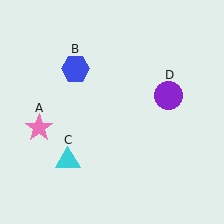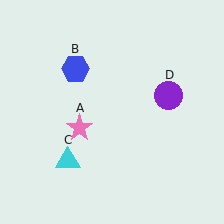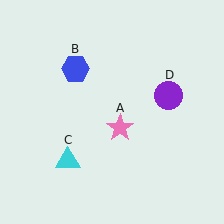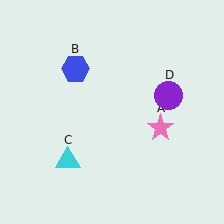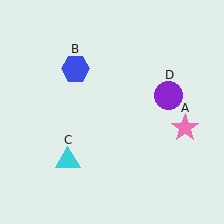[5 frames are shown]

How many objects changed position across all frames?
1 object changed position: pink star (object A).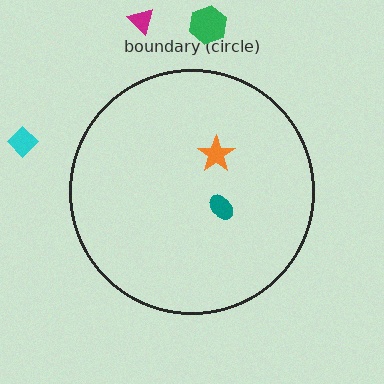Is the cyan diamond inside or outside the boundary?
Outside.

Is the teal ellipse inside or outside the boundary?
Inside.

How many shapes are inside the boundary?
2 inside, 3 outside.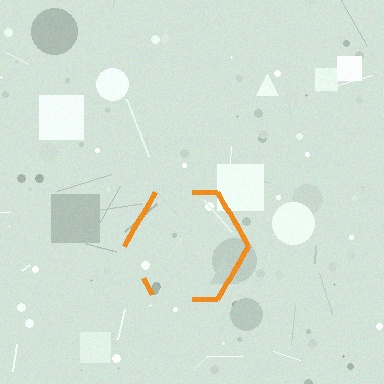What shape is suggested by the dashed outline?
The dashed outline suggests a hexagon.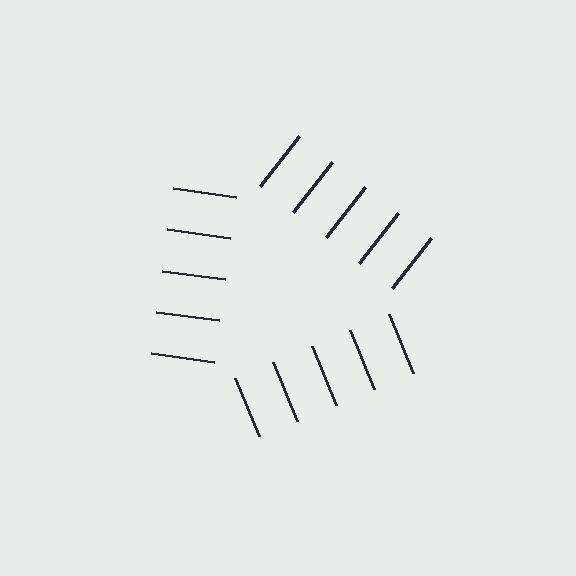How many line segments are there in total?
15 — 5 along each of the 3 edges.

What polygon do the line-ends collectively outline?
An illusory triangle — the line segments terminate on its edges but no continuous stroke is drawn.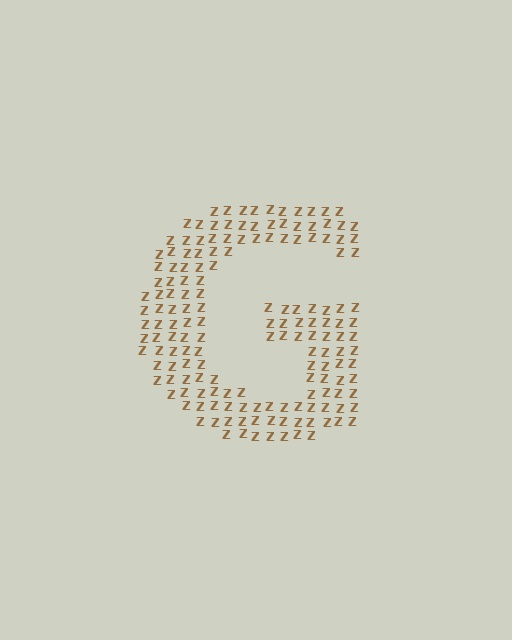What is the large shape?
The large shape is the letter G.